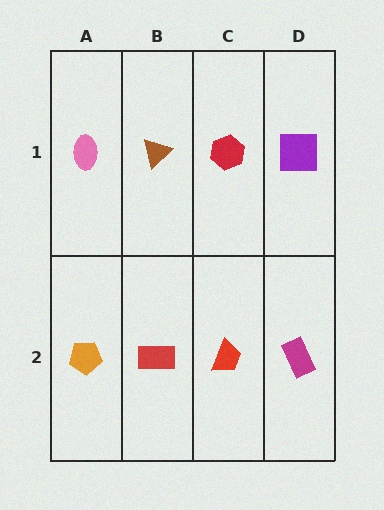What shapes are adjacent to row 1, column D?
A magenta rectangle (row 2, column D), a red hexagon (row 1, column C).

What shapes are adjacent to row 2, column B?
A brown triangle (row 1, column B), an orange pentagon (row 2, column A), a red trapezoid (row 2, column C).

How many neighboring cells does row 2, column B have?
3.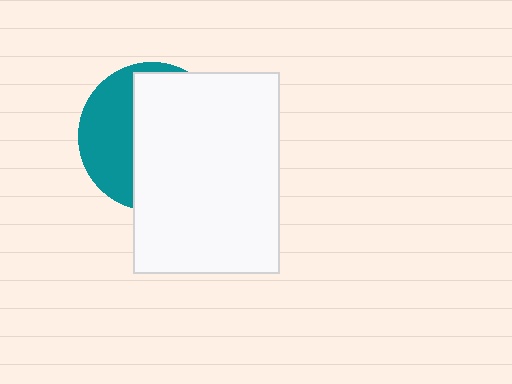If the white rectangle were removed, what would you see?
You would see the complete teal circle.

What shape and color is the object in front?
The object in front is a white rectangle.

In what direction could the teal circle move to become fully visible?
The teal circle could move left. That would shift it out from behind the white rectangle entirely.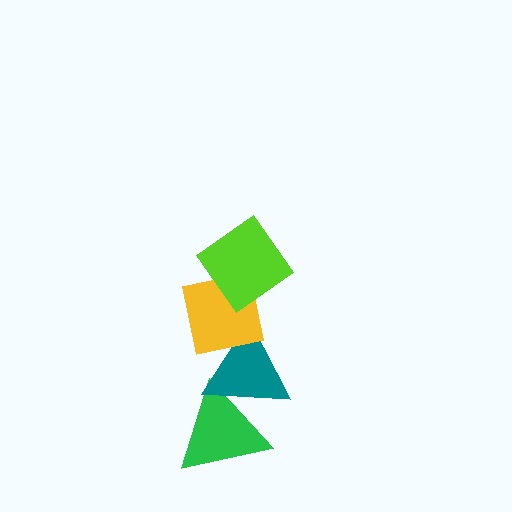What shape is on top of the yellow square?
The lime diamond is on top of the yellow square.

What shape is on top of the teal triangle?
The yellow square is on top of the teal triangle.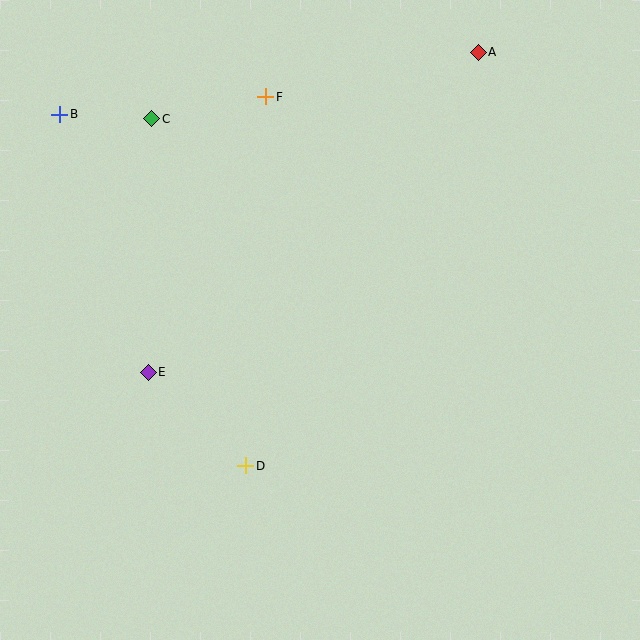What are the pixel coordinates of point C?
Point C is at (152, 119).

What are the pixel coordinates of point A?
Point A is at (478, 52).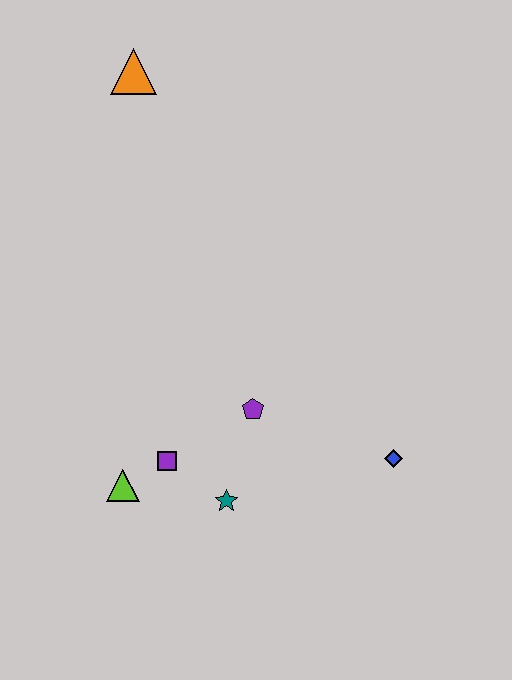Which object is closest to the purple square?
The lime triangle is closest to the purple square.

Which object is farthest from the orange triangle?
The blue diamond is farthest from the orange triangle.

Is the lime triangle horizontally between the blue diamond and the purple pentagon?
No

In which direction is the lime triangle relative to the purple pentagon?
The lime triangle is to the left of the purple pentagon.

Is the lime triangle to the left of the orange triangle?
Yes